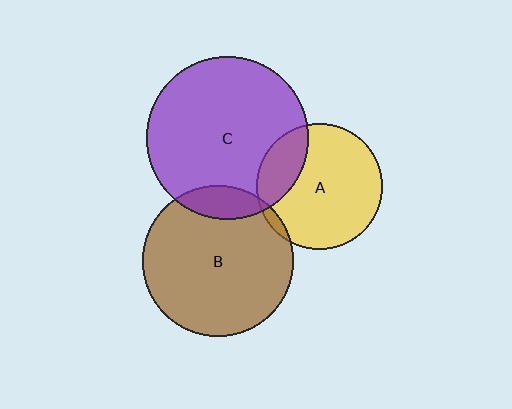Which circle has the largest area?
Circle C (purple).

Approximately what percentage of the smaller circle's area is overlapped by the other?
Approximately 20%.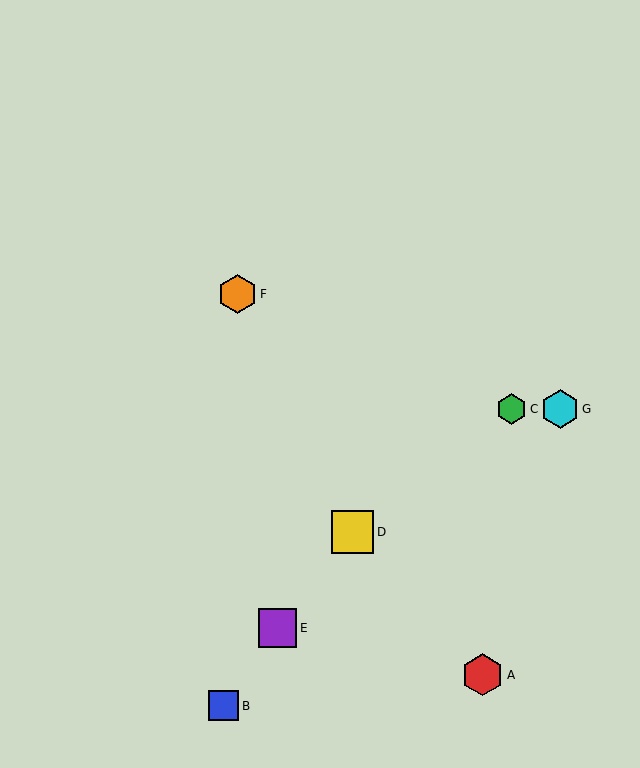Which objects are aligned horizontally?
Objects C, G are aligned horizontally.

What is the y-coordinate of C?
Object C is at y≈409.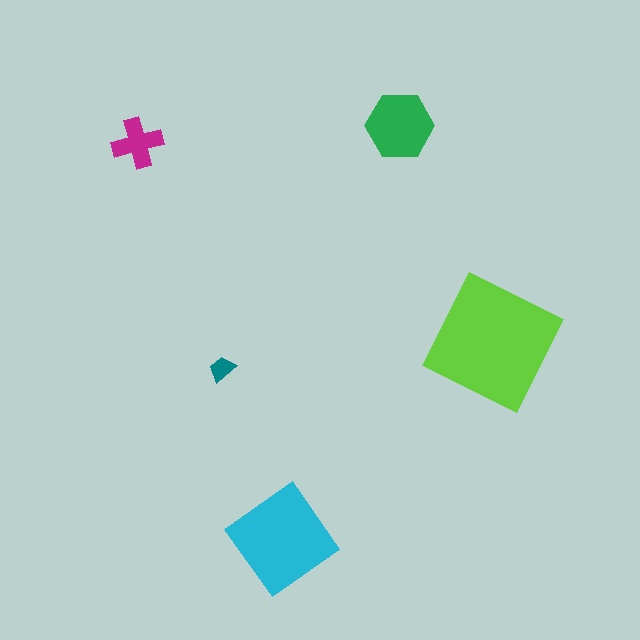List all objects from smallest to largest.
The teal trapezoid, the magenta cross, the green hexagon, the cyan diamond, the lime square.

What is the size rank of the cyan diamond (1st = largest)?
2nd.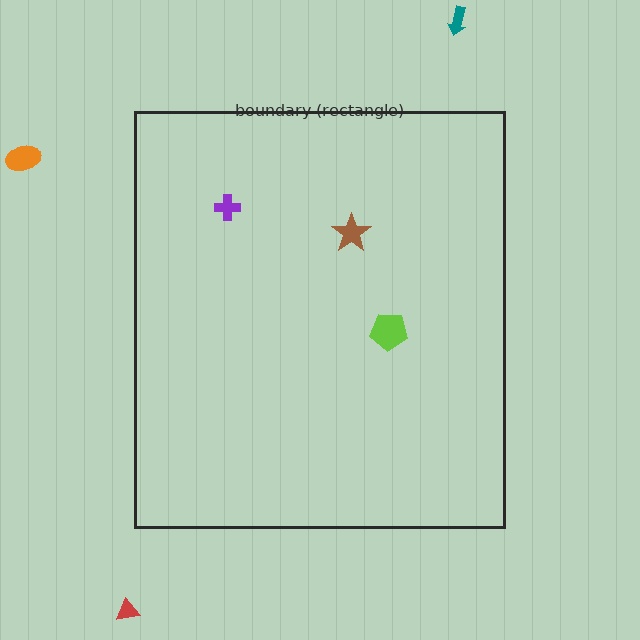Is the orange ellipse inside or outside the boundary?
Outside.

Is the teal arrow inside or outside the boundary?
Outside.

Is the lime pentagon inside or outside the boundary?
Inside.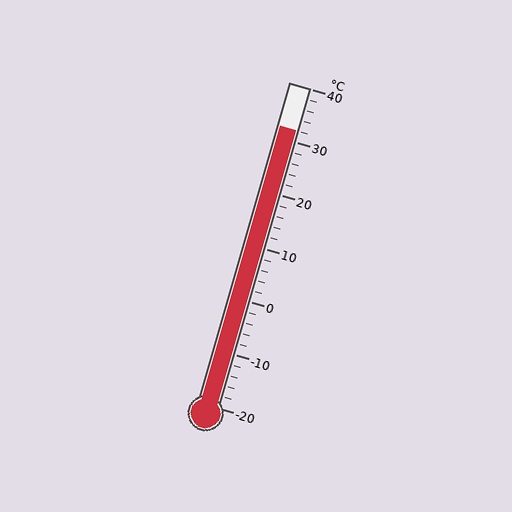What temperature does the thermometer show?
The thermometer shows approximately 32°C.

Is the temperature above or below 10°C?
The temperature is above 10°C.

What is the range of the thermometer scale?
The thermometer scale ranges from -20°C to 40°C.